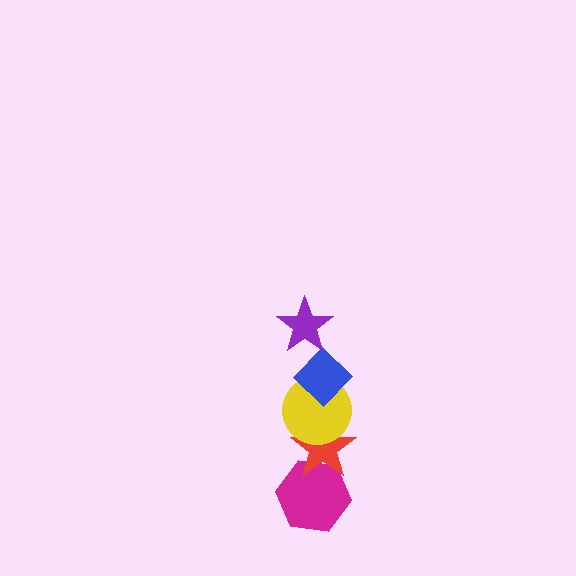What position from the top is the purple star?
The purple star is 1st from the top.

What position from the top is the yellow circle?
The yellow circle is 3rd from the top.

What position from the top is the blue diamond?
The blue diamond is 2nd from the top.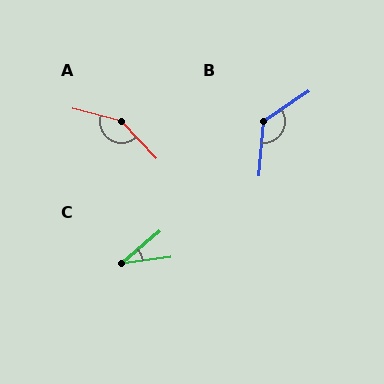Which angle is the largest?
A, at approximately 148 degrees.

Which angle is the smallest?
C, at approximately 33 degrees.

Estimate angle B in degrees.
Approximately 128 degrees.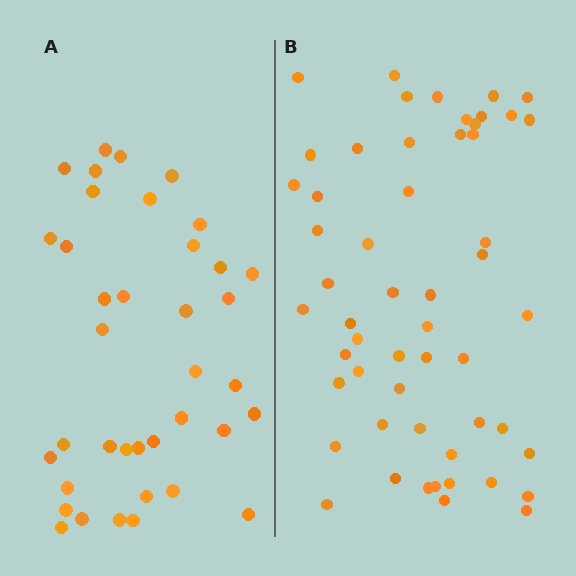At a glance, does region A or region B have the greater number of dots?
Region B (the right region) has more dots.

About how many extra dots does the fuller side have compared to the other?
Region B has approximately 15 more dots than region A.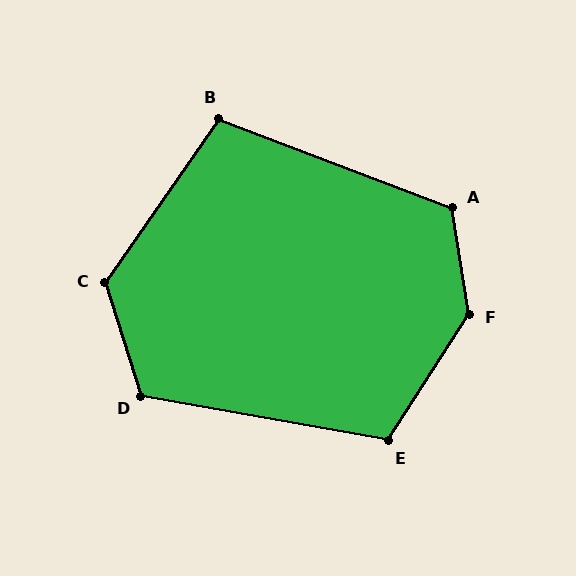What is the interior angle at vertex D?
Approximately 117 degrees (obtuse).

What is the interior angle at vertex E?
Approximately 112 degrees (obtuse).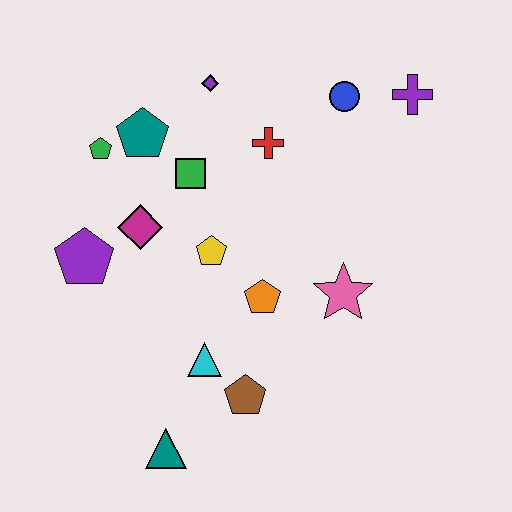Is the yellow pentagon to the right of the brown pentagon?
No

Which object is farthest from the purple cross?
The teal triangle is farthest from the purple cross.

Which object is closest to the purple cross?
The blue circle is closest to the purple cross.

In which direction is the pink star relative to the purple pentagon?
The pink star is to the right of the purple pentagon.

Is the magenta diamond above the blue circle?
No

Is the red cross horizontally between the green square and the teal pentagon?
No